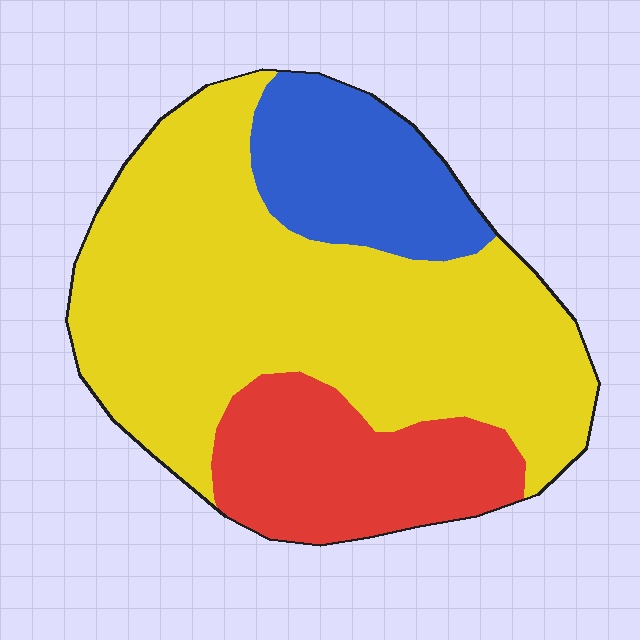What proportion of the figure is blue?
Blue takes up about one sixth (1/6) of the figure.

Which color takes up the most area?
Yellow, at roughly 60%.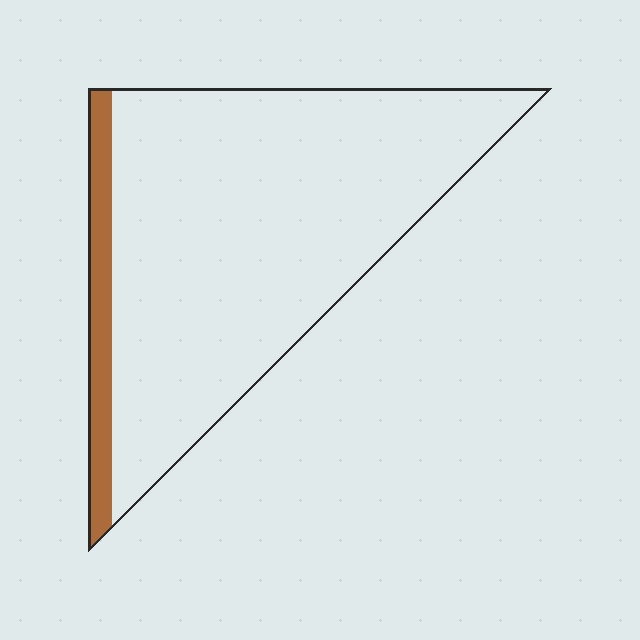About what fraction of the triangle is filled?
About one tenth (1/10).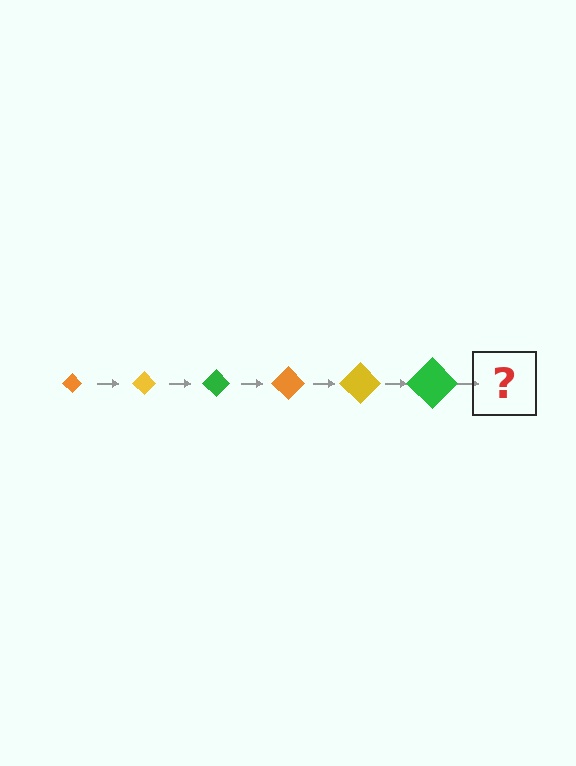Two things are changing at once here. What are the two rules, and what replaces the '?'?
The two rules are that the diamond grows larger each step and the color cycles through orange, yellow, and green. The '?' should be an orange diamond, larger than the previous one.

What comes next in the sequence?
The next element should be an orange diamond, larger than the previous one.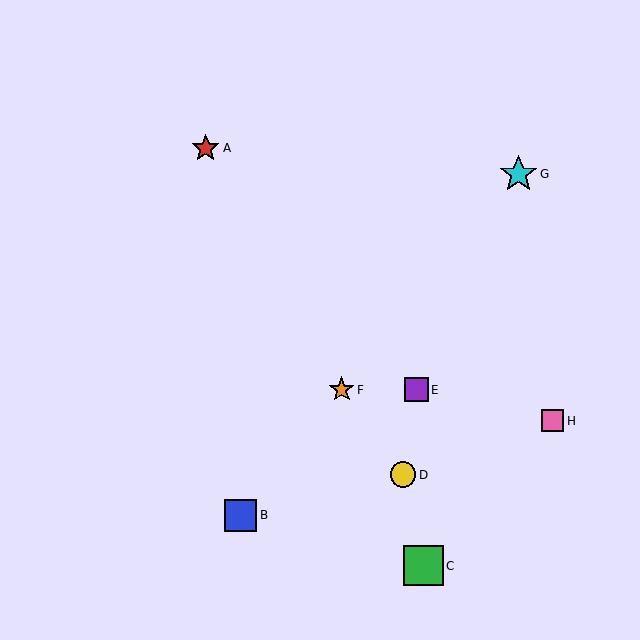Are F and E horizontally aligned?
Yes, both are at y≈390.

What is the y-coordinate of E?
Object E is at y≈390.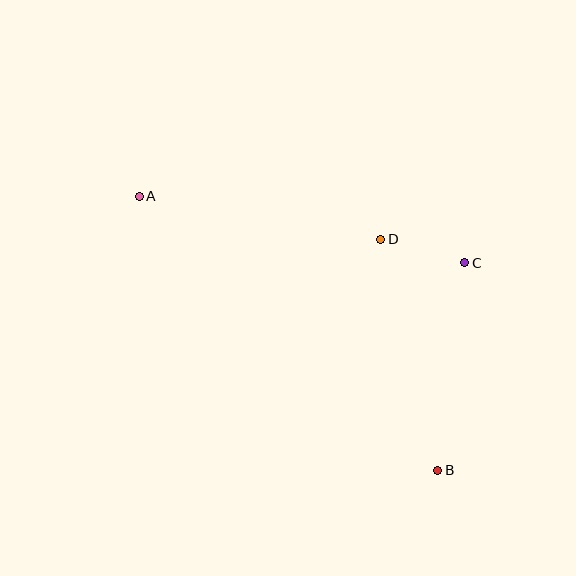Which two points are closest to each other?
Points C and D are closest to each other.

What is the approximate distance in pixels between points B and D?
The distance between B and D is approximately 238 pixels.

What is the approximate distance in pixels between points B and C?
The distance between B and C is approximately 209 pixels.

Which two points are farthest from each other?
Points A and B are farthest from each other.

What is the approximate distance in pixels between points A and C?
The distance between A and C is approximately 332 pixels.